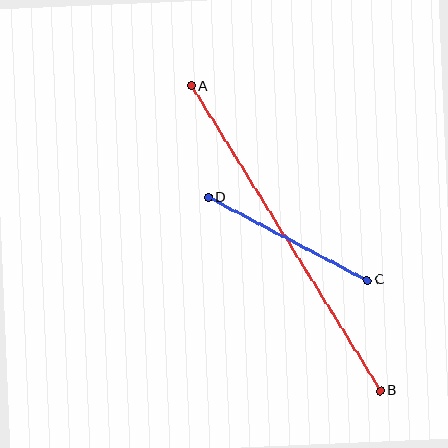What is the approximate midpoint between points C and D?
The midpoint is at approximately (288, 239) pixels.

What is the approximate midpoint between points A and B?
The midpoint is at approximately (286, 239) pixels.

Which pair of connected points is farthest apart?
Points A and B are farthest apart.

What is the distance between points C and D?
The distance is approximately 179 pixels.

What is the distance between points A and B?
The distance is approximately 359 pixels.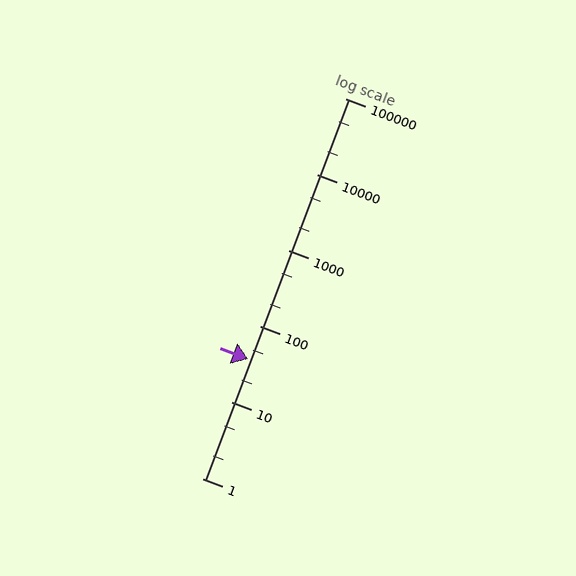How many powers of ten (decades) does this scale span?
The scale spans 5 decades, from 1 to 100000.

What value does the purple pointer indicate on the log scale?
The pointer indicates approximately 37.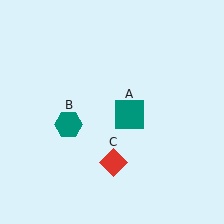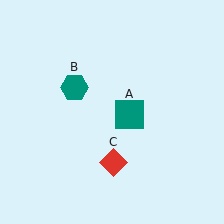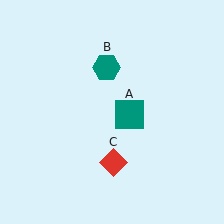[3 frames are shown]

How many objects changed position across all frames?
1 object changed position: teal hexagon (object B).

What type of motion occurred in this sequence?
The teal hexagon (object B) rotated clockwise around the center of the scene.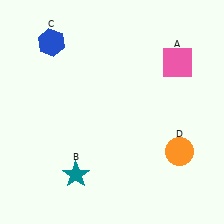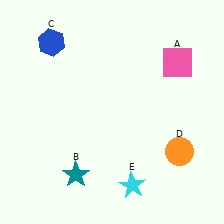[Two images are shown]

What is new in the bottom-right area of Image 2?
A cyan star (E) was added in the bottom-right area of Image 2.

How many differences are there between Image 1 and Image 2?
There is 1 difference between the two images.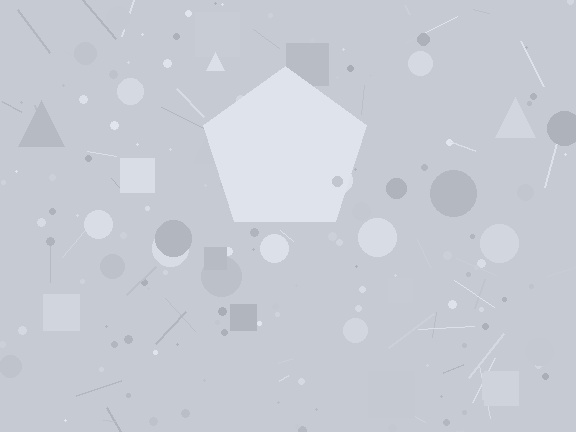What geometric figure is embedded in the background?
A pentagon is embedded in the background.